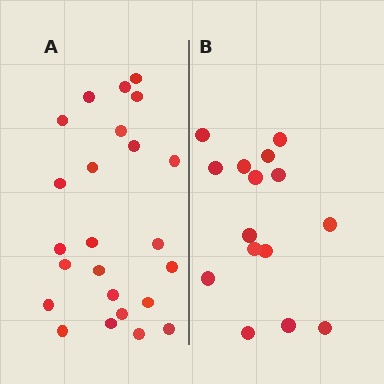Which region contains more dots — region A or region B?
Region A (the left region) has more dots.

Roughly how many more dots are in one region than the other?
Region A has roughly 8 or so more dots than region B.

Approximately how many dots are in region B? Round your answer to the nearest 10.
About 20 dots. (The exact count is 15, which rounds to 20.)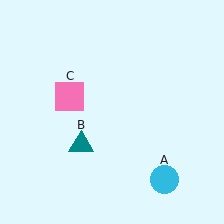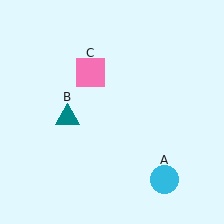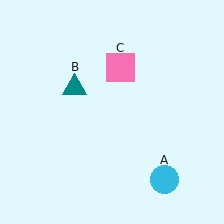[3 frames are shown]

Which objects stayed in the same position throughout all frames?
Cyan circle (object A) remained stationary.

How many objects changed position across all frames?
2 objects changed position: teal triangle (object B), pink square (object C).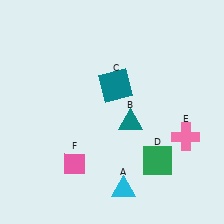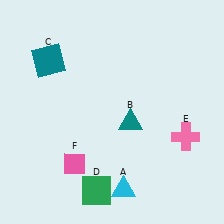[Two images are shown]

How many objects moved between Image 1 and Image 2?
2 objects moved between the two images.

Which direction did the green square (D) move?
The green square (D) moved left.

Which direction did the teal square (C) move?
The teal square (C) moved left.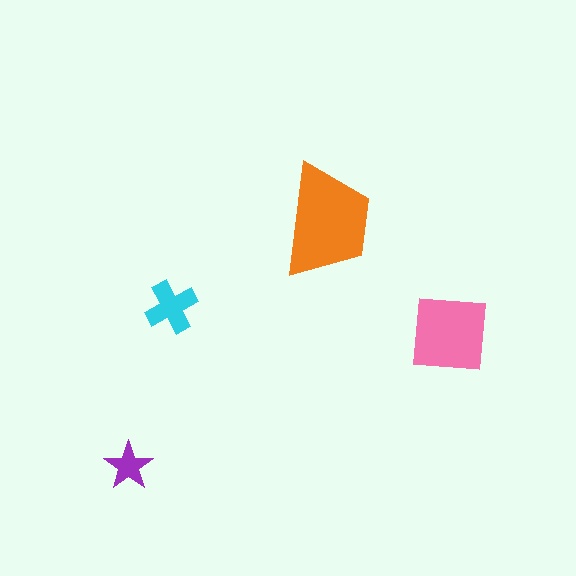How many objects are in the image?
There are 4 objects in the image.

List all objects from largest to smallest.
The orange trapezoid, the pink square, the cyan cross, the purple star.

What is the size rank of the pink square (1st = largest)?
2nd.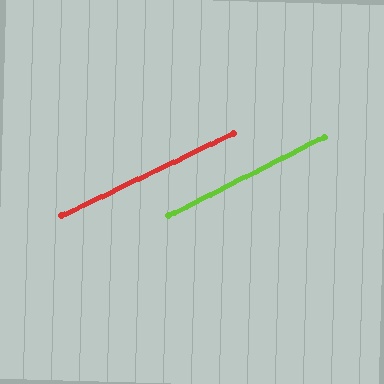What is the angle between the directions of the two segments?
Approximately 1 degree.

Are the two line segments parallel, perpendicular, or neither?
Parallel — their directions differ by only 1.5°.